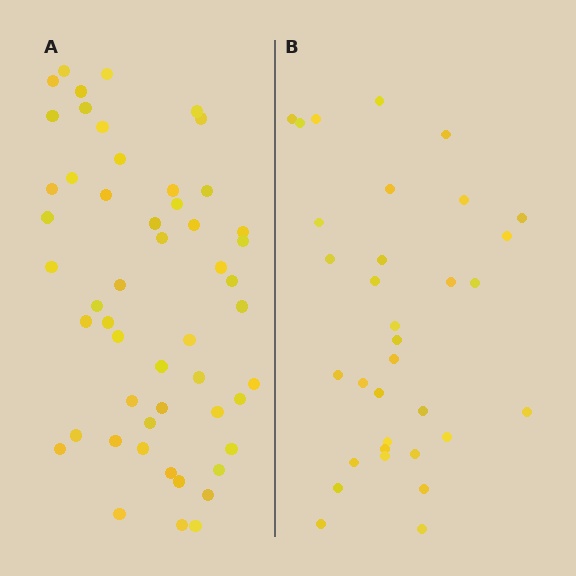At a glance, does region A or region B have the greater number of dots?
Region A (the left region) has more dots.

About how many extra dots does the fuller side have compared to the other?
Region A has approximately 20 more dots than region B.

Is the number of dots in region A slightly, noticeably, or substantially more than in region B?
Region A has substantially more. The ratio is roughly 1.6 to 1.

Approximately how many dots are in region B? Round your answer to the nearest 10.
About 30 dots. (The exact count is 33, which rounds to 30.)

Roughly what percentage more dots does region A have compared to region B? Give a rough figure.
About 60% more.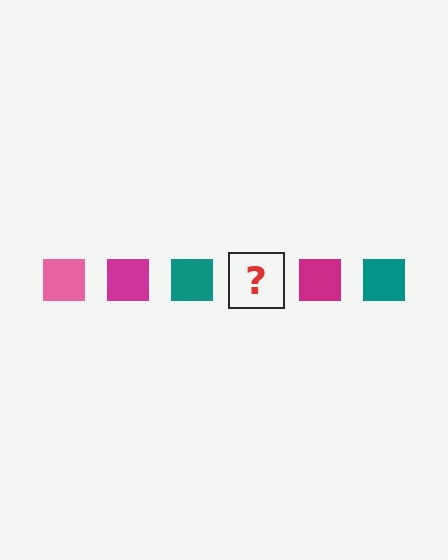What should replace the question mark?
The question mark should be replaced with a pink square.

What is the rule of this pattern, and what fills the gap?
The rule is that the pattern cycles through pink, magenta, teal squares. The gap should be filled with a pink square.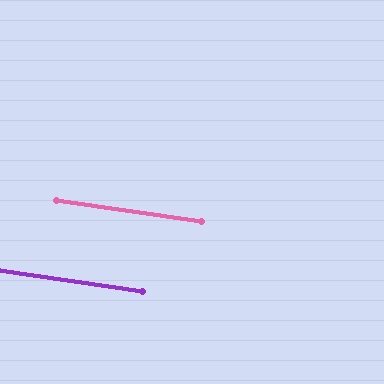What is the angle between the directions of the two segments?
Approximately 0 degrees.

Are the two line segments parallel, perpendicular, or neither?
Parallel — their directions differ by only 0.1°.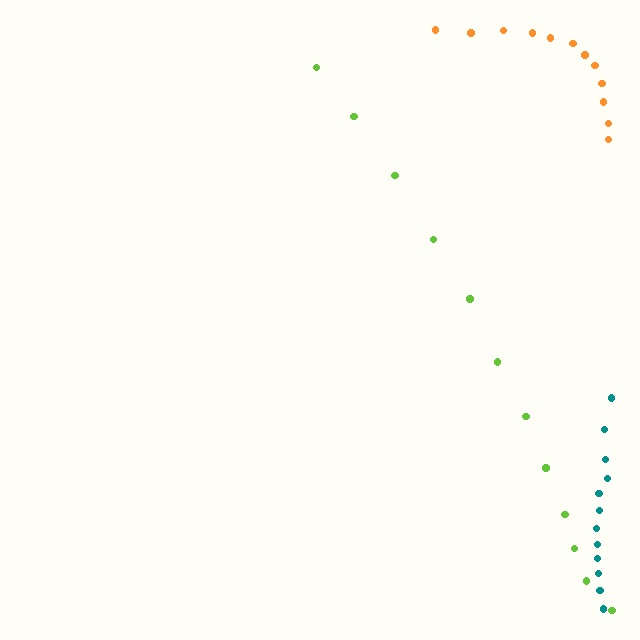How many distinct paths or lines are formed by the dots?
There are 3 distinct paths.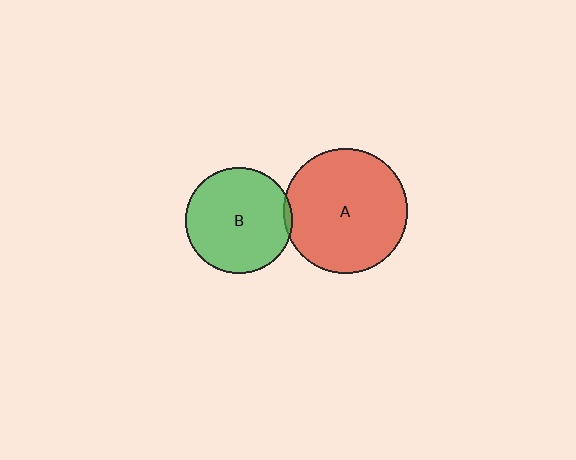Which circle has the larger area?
Circle A (red).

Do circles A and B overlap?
Yes.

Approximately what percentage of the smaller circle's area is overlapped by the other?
Approximately 5%.